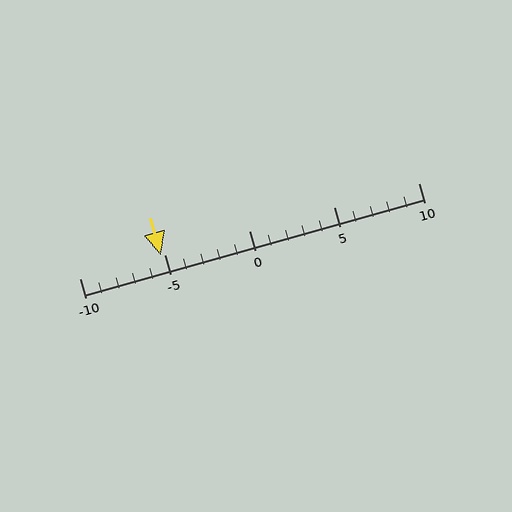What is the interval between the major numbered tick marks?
The major tick marks are spaced 5 units apart.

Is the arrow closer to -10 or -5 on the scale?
The arrow is closer to -5.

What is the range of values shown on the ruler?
The ruler shows values from -10 to 10.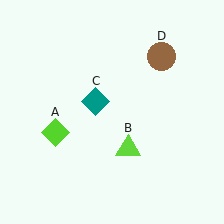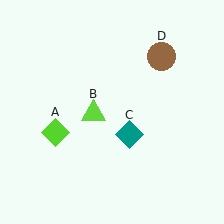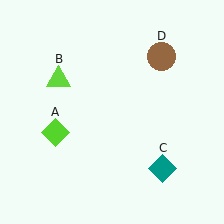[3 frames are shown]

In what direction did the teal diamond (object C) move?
The teal diamond (object C) moved down and to the right.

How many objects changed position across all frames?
2 objects changed position: lime triangle (object B), teal diamond (object C).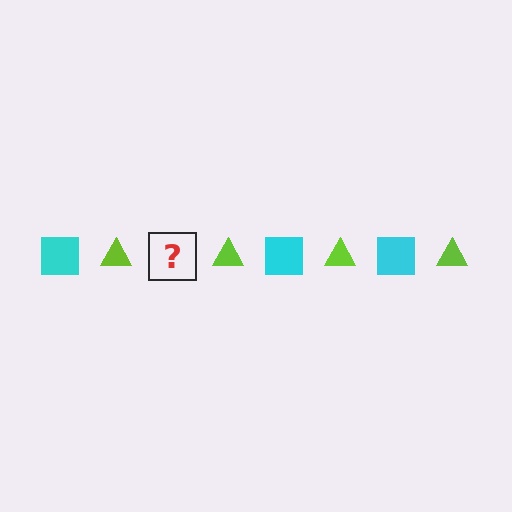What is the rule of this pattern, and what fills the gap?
The rule is that the pattern alternates between cyan square and lime triangle. The gap should be filled with a cyan square.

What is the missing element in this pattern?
The missing element is a cyan square.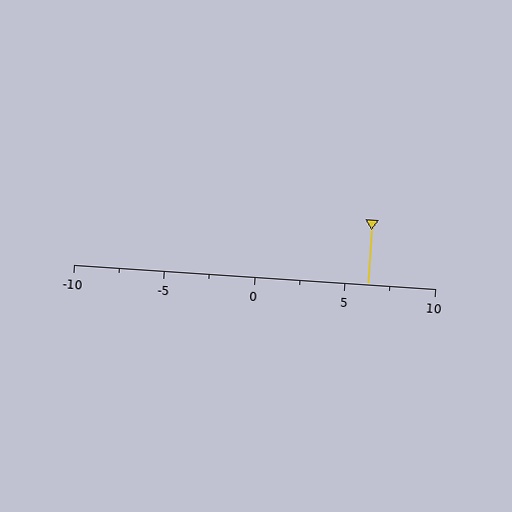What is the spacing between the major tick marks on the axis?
The major ticks are spaced 5 apart.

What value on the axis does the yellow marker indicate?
The marker indicates approximately 6.2.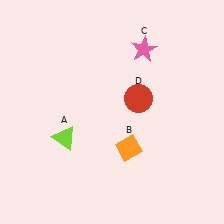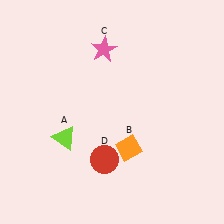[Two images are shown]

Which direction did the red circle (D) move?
The red circle (D) moved down.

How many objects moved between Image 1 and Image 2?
2 objects moved between the two images.